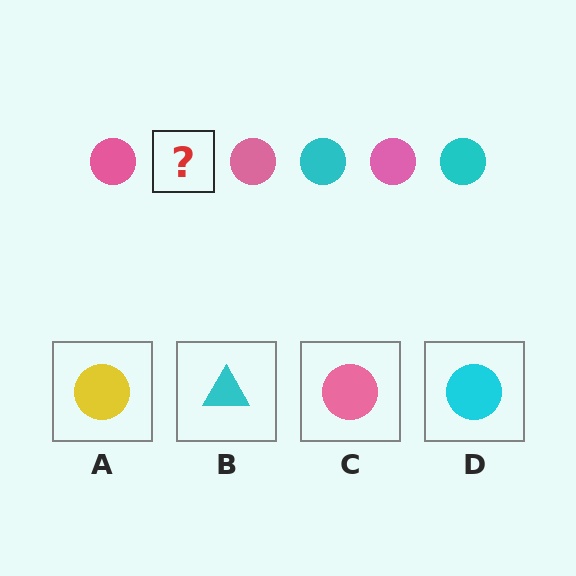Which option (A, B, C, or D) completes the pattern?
D.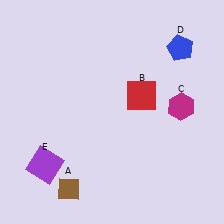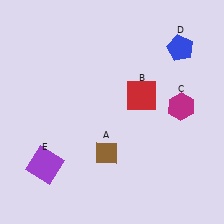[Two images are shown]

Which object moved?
The brown diamond (A) moved right.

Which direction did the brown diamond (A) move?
The brown diamond (A) moved right.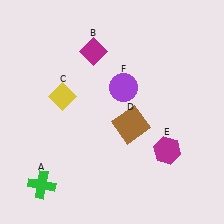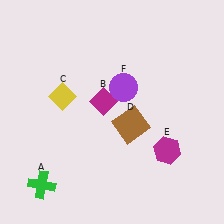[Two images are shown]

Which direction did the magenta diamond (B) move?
The magenta diamond (B) moved down.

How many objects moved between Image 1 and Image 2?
1 object moved between the two images.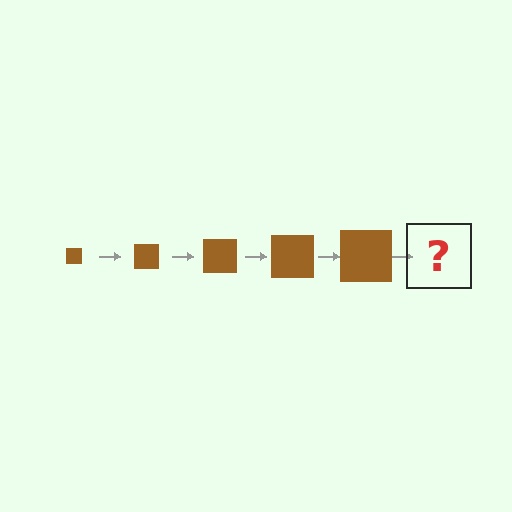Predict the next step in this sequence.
The next step is a brown square, larger than the previous one.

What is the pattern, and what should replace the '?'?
The pattern is that the square gets progressively larger each step. The '?' should be a brown square, larger than the previous one.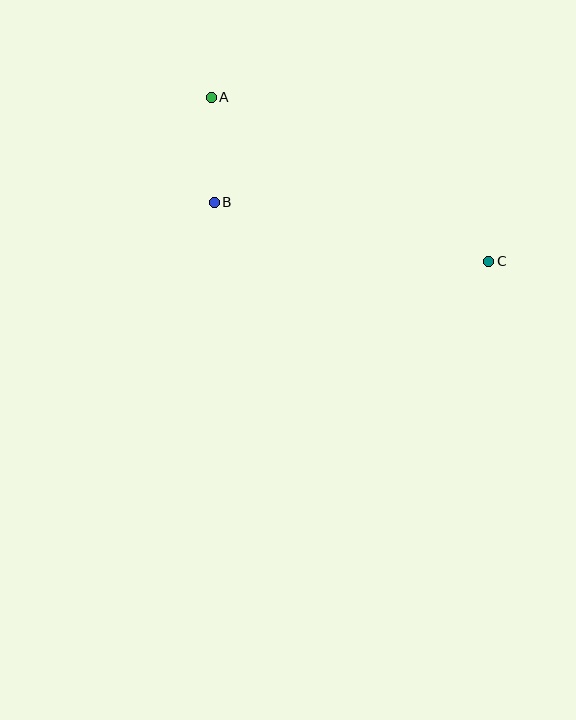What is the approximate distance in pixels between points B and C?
The distance between B and C is approximately 280 pixels.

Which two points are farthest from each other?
Points A and C are farthest from each other.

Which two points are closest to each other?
Points A and B are closest to each other.